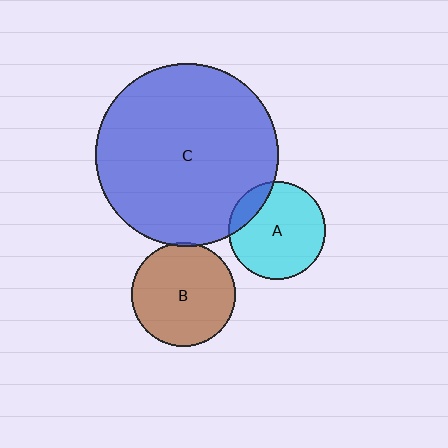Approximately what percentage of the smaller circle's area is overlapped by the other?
Approximately 15%.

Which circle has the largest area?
Circle C (blue).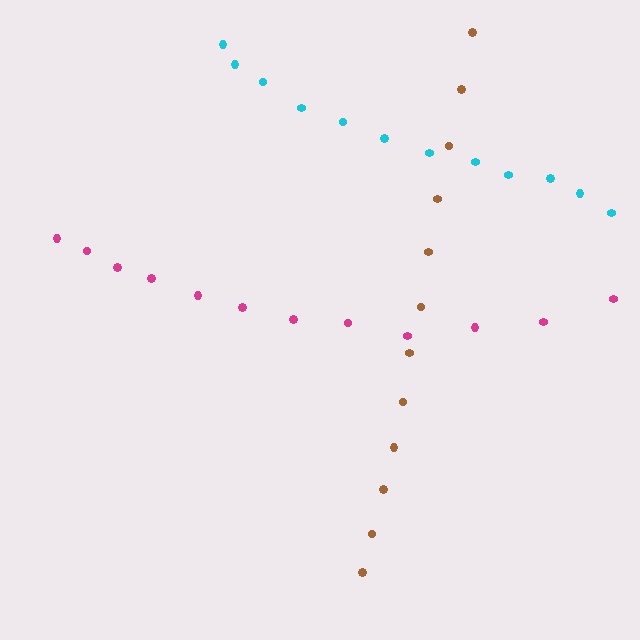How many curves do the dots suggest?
There are 3 distinct paths.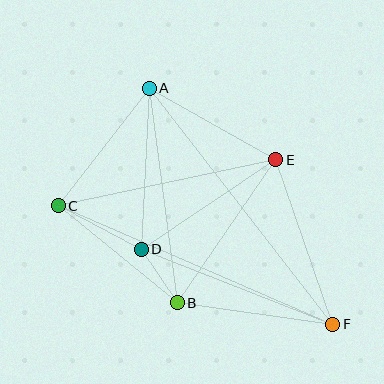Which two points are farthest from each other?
Points C and F are farthest from each other.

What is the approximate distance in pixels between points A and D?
The distance between A and D is approximately 161 pixels.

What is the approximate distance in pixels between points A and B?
The distance between A and B is approximately 216 pixels.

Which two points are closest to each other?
Points B and D are closest to each other.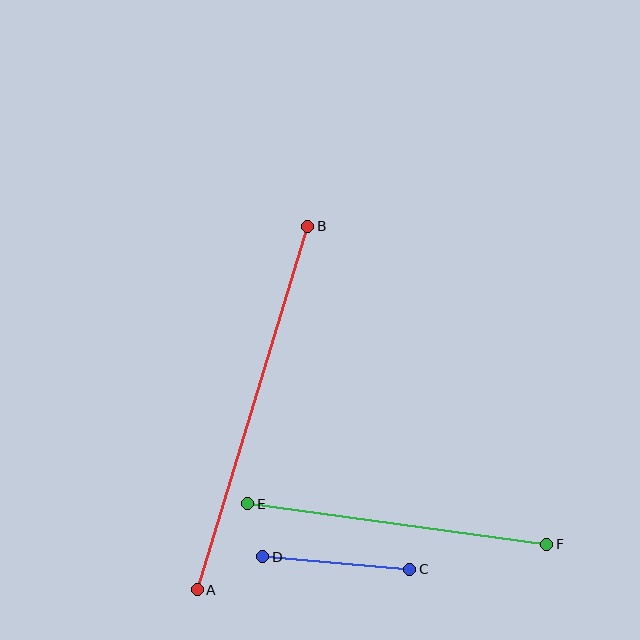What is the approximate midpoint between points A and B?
The midpoint is at approximately (253, 408) pixels.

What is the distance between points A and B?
The distance is approximately 380 pixels.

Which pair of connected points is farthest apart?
Points A and B are farthest apart.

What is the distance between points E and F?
The distance is approximately 302 pixels.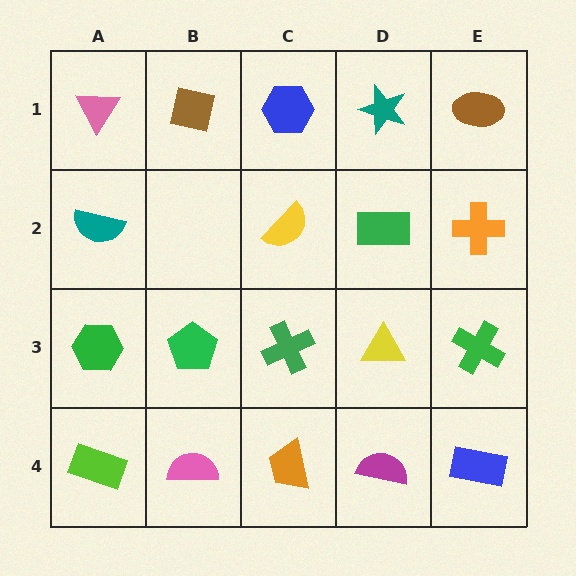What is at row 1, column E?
A brown ellipse.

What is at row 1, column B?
A brown square.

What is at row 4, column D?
A magenta semicircle.